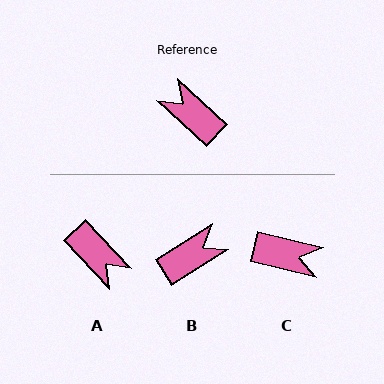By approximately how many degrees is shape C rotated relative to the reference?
Approximately 150 degrees clockwise.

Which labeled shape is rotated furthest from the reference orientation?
A, about 177 degrees away.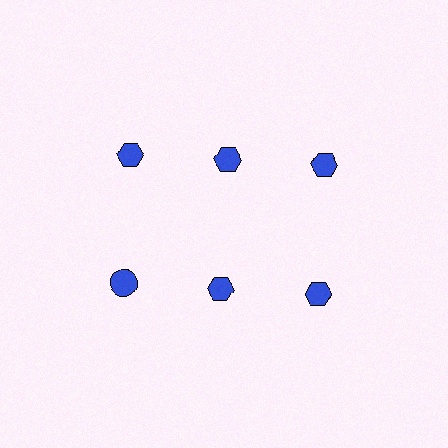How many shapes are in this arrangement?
There are 6 shapes arranged in a grid pattern.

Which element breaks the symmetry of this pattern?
The blue circle in the second row, leftmost column breaks the symmetry. All other shapes are blue hexagons.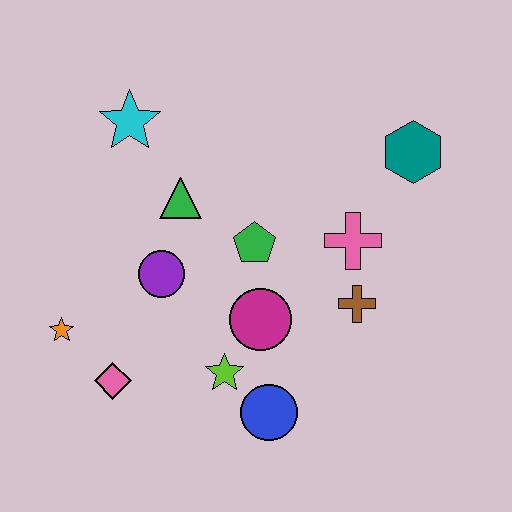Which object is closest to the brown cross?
The pink cross is closest to the brown cross.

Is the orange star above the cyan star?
No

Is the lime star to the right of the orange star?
Yes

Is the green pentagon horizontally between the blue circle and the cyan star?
Yes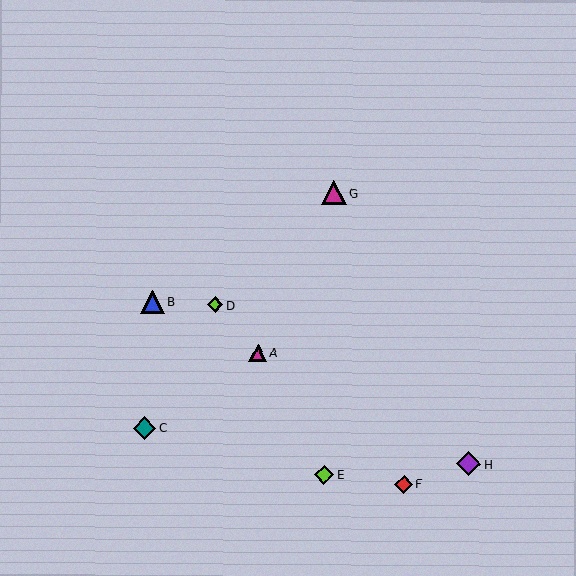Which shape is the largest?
The magenta triangle (labeled G) is the largest.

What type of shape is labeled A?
Shape A is a magenta triangle.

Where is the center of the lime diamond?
The center of the lime diamond is at (324, 475).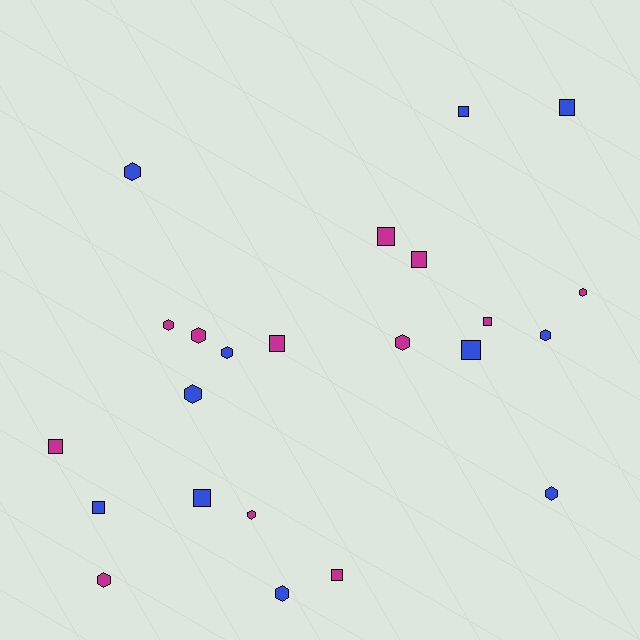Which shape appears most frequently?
Hexagon, with 12 objects.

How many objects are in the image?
There are 23 objects.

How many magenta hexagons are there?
There are 6 magenta hexagons.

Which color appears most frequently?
Magenta, with 12 objects.